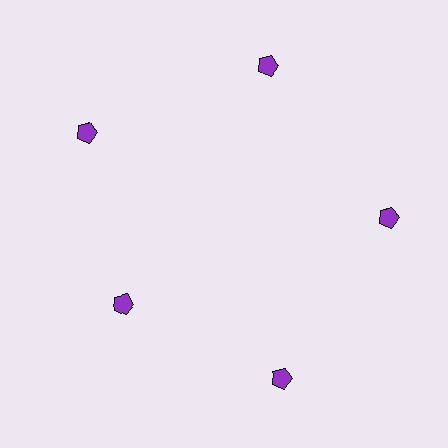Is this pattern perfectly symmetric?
No. The 5 purple pentagons are arranged in a ring, but one element near the 8 o'clock position is pulled inward toward the center, breaking the 5-fold rotational symmetry.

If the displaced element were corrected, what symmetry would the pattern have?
It would have 5-fold rotational symmetry — the pattern would map onto itself every 72 degrees.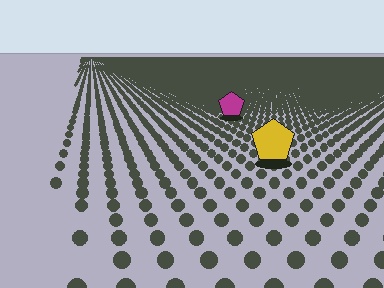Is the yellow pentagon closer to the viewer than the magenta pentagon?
Yes. The yellow pentagon is closer — you can tell from the texture gradient: the ground texture is coarser near it.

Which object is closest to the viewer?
The yellow pentagon is closest. The texture marks near it are larger and more spread out.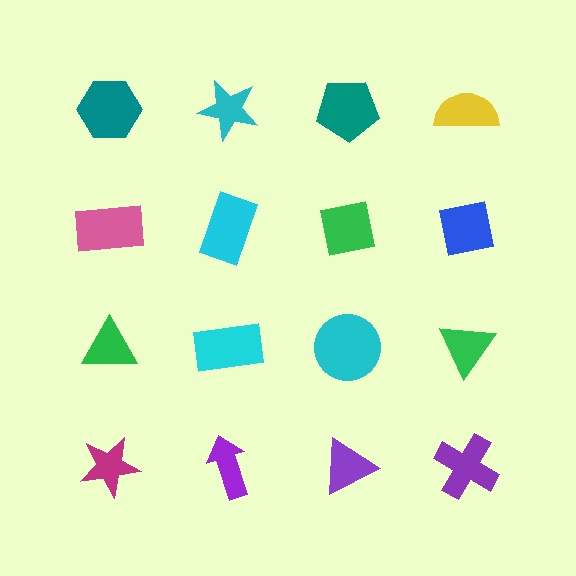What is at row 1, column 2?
A cyan star.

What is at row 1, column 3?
A teal pentagon.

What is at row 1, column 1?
A teal hexagon.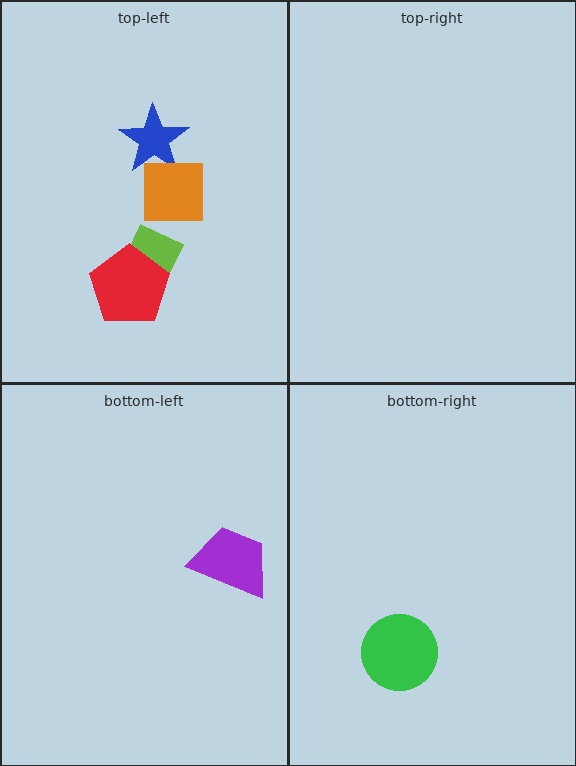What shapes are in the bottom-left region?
The purple trapezoid.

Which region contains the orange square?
The top-left region.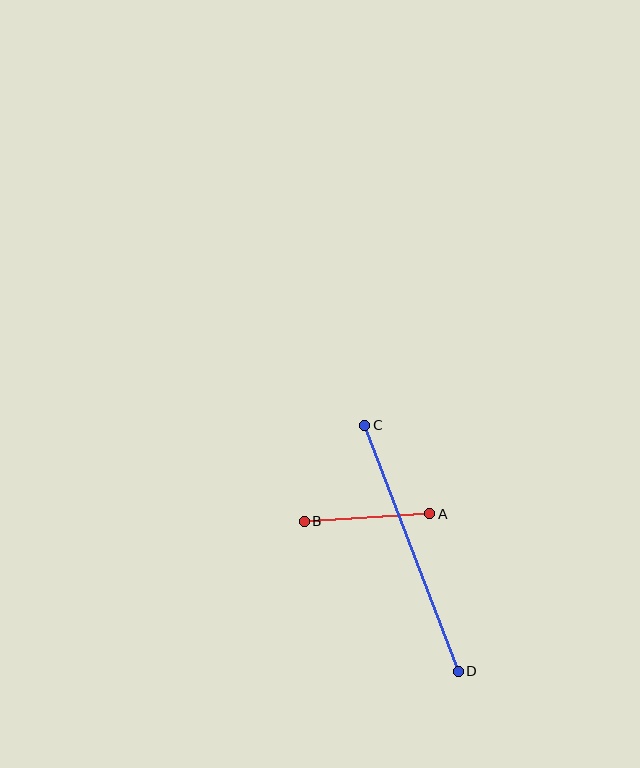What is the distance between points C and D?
The distance is approximately 263 pixels.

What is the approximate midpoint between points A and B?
The midpoint is at approximately (367, 517) pixels.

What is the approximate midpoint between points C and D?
The midpoint is at approximately (412, 548) pixels.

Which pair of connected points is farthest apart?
Points C and D are farthest apart.